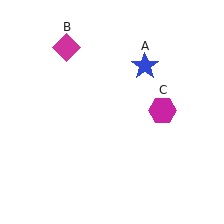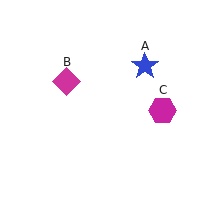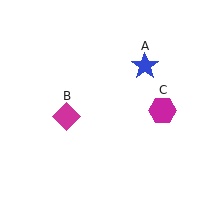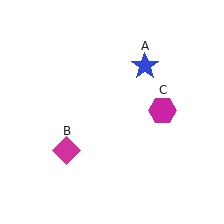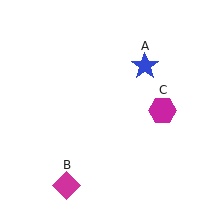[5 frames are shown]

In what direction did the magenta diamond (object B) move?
The magenta diamond (object B) moved down.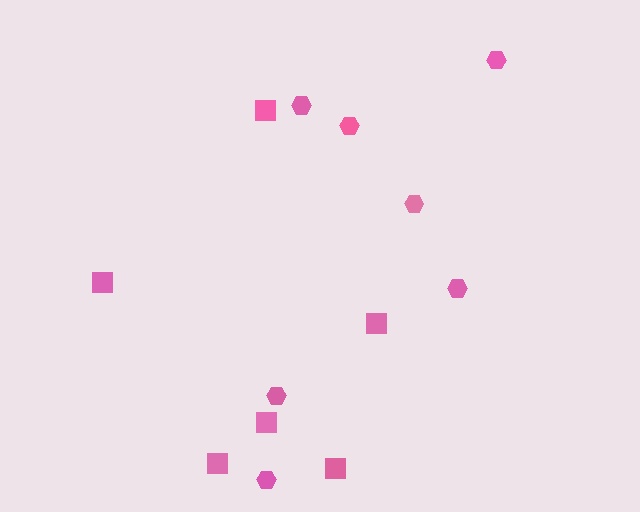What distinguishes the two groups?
There are 2 groups: one group of squares (6) and one group of hexagons (7).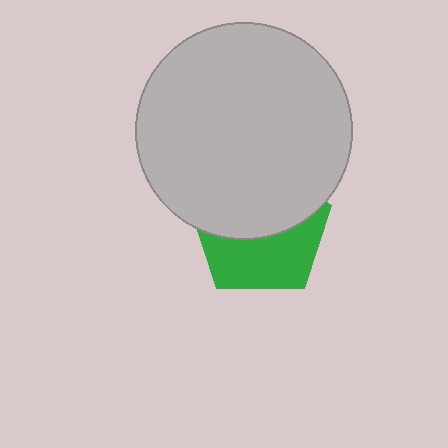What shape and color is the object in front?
The object in front is a light gray circle.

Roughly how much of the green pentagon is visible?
About half of it is visible (roughly 47%).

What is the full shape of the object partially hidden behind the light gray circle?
The partially hidden object is a green pentagon.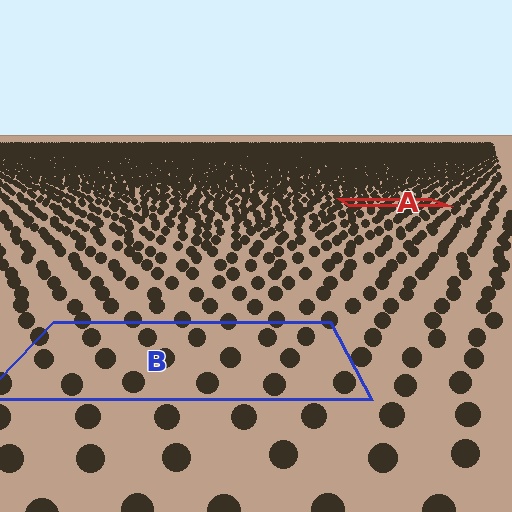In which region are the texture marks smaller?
The texture marks are smaller in region A, because it is farther away.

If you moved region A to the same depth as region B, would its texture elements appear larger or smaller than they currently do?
They would appear larger. At a closer depth, the same texture elements are projected at a bigger on-screen size.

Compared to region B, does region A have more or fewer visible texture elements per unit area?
Region A has more texture elements per unit area — they are packed more densely because it is farther away.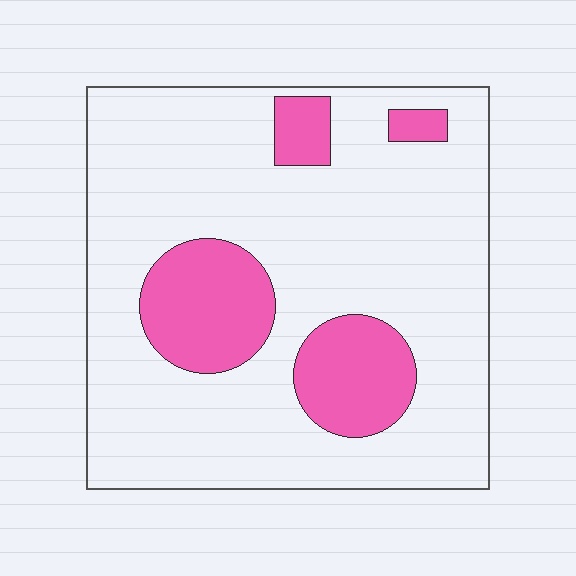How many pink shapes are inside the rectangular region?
4.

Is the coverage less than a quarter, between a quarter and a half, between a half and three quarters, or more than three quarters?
Less than a quarter.